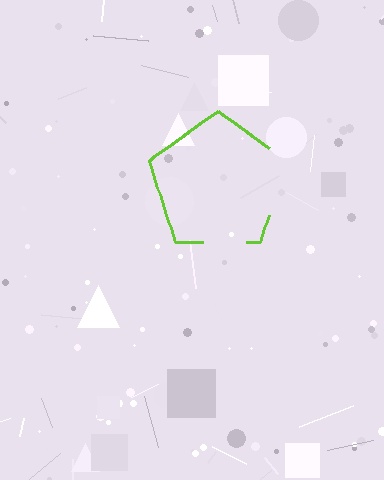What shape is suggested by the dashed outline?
The dashed outline suggests a pentagon.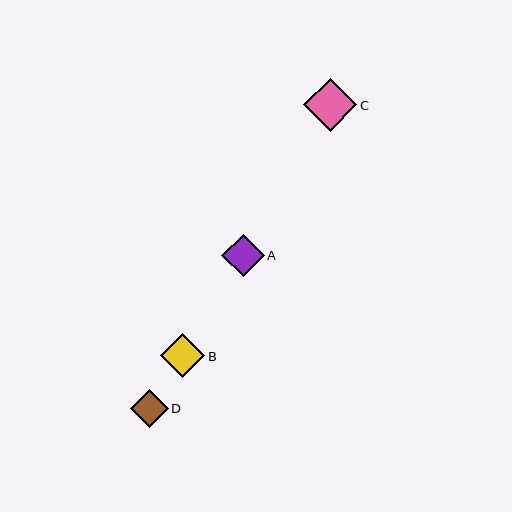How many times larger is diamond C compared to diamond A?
Diamond C is approximately 1.2 times the size of diamond A.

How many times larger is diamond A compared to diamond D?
Diamond A is approximately 1.1 times the size of diamond D.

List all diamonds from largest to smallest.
From largest to smallest: C, B, A, D.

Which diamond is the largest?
Diamond C is the largest with a size of approximately 53 pixels.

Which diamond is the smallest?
Diamond D is the smallest with a size of approximately 38 pixels.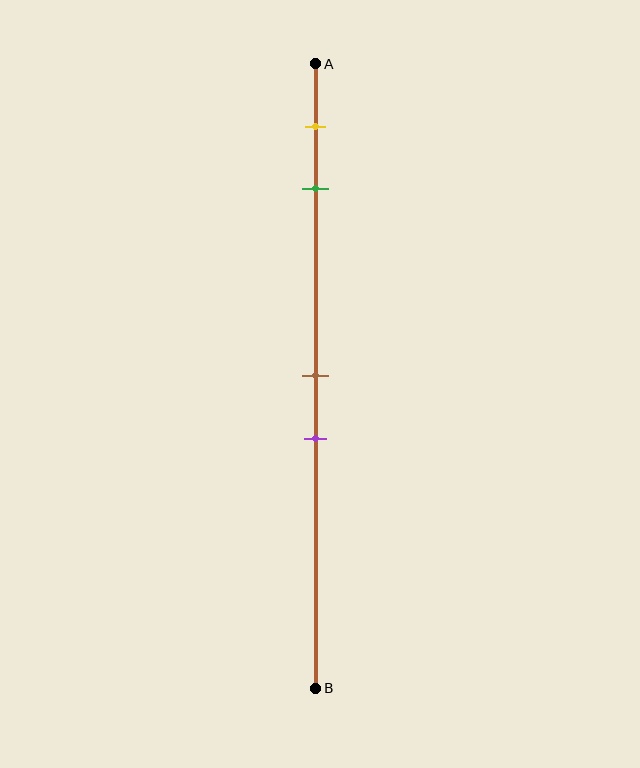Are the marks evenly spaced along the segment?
No, the marks are not evenly spaced.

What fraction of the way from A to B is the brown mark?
The brown mark is approximately 50% (0.5) of the way from A to B.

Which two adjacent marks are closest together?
The brown and purple marks are the closest adjacent pair.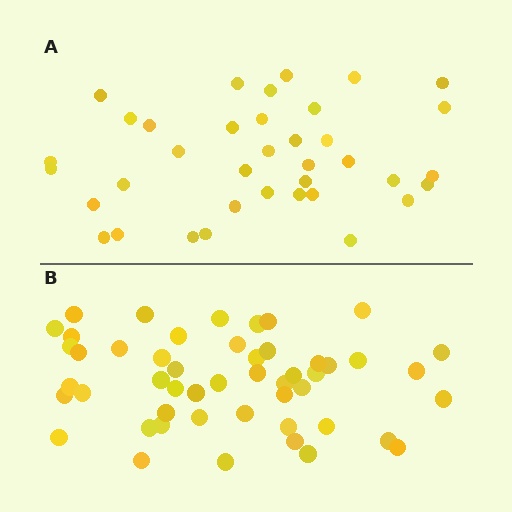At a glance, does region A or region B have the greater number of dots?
Region B (the bottom region) has more dots.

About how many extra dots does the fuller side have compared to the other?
Region B has approximately 15 more dots than region A.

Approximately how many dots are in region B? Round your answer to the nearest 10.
About 50 dots.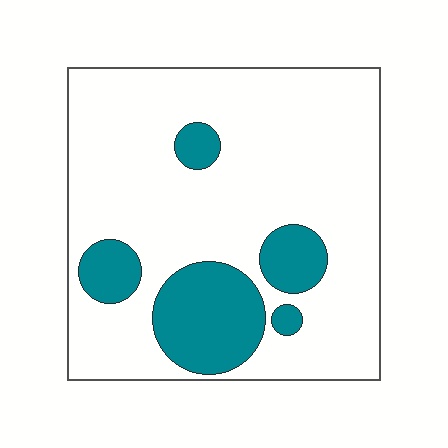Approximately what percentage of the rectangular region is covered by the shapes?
Approximately 20%.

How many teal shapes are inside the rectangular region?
5.